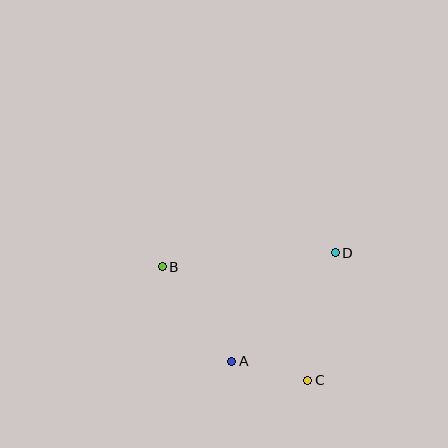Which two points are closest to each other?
Points A and C are closest to each other.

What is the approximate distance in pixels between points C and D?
The distance between C and D is approximately 131 pixels.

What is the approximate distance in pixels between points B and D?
The distance between B and D is approximately 174 pixels.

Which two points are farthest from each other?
Points B and C are farthest from each other.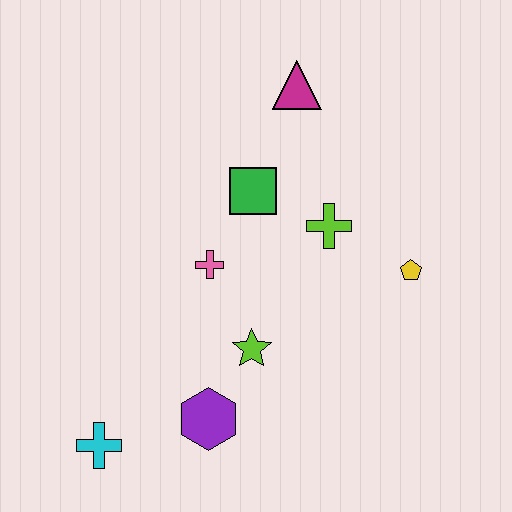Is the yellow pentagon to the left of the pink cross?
No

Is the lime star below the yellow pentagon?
Yes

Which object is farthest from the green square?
The cyan cross is farthest from the green square.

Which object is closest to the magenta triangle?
The green square is closest to the magenta triangle.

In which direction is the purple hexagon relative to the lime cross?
The purple hexagon is below the lime cross.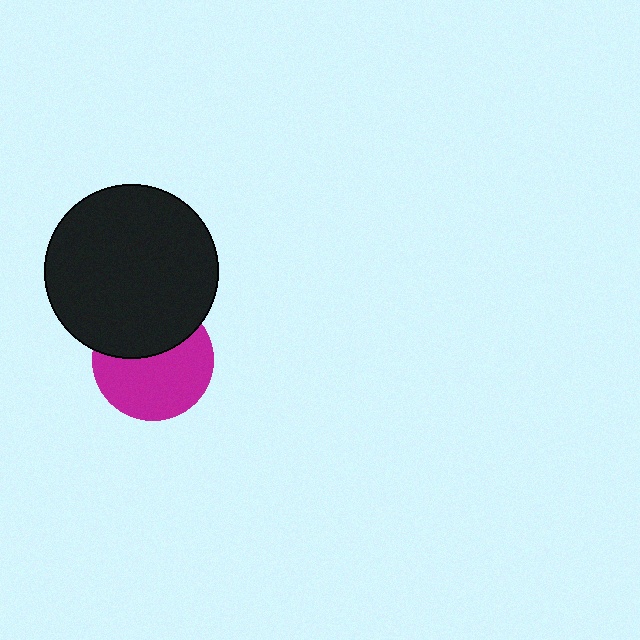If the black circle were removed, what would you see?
You would see the complete magenta circle.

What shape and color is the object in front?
The object in front is a black circle.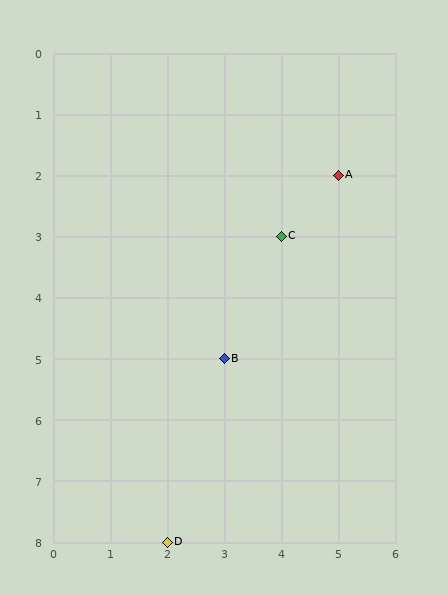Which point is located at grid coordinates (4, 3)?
Point C is at (4, 3).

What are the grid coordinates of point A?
Point A is at grid coordinates (5, 2).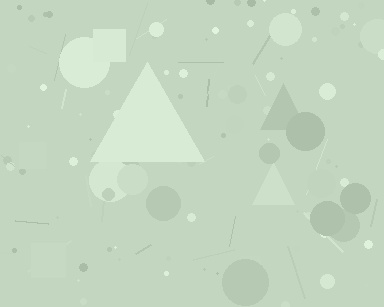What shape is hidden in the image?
A triangle is hidden in the image.